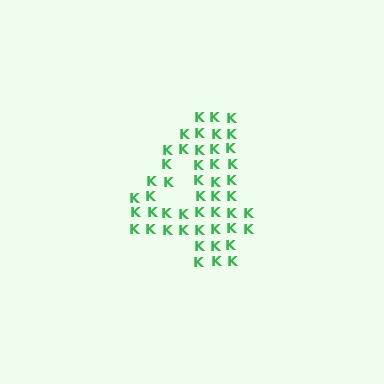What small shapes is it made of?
It is made of small letter K's.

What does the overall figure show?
The overall figure shows the digit 4.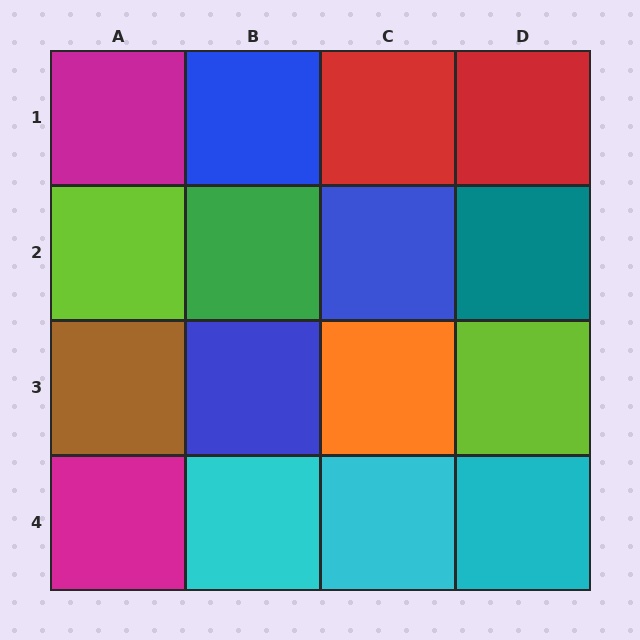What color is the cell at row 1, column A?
Magenta.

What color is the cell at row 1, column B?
Blue.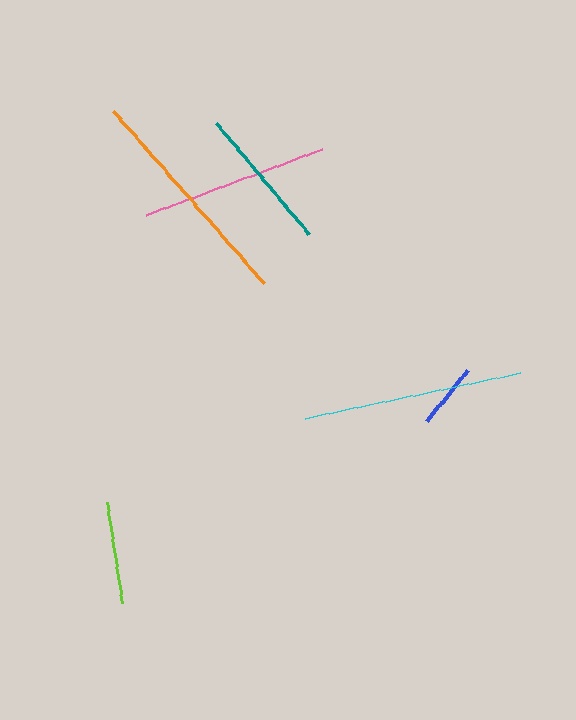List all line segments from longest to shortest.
From longest to shortest: orange, cyan, pink, teal, lime, blue.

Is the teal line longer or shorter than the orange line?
The orange line is longer than the teal line.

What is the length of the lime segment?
The lime segment is approximately 103 pixels long.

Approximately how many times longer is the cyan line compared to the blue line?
The cyan line is approximately 3.4 times the length of the blue line.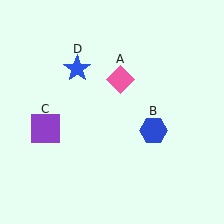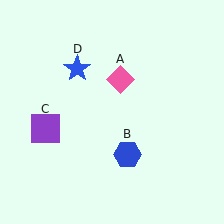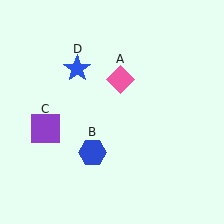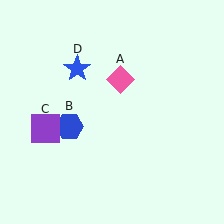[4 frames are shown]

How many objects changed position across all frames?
1 object changed position: blue hexagon (object B).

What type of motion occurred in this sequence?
The blue hexagon (object B) rotated clockwise around the center of the scene.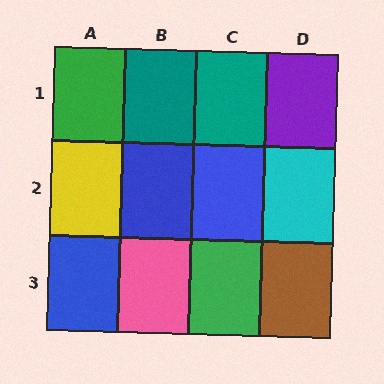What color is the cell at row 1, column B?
Teal.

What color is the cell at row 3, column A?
Blue.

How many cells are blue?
3 cells are blue.